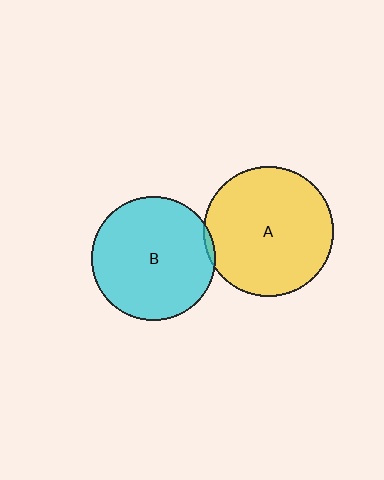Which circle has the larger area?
Circle A (yellow).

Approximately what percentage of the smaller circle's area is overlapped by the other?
Approximately 5%.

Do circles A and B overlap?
Yes.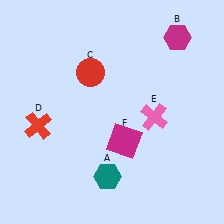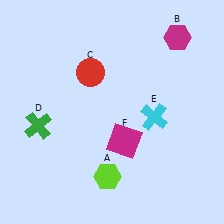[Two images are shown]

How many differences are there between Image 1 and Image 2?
There are 3 differences between the two images.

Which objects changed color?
A changed from teal to lime. D changed from red to green. E changed from pink to cyan.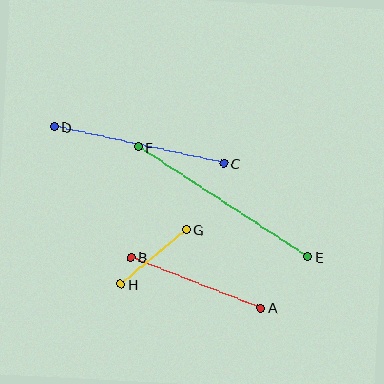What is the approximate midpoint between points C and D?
The midpoint is at approximately (139, 145) pixels.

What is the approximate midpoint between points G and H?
The midpoint is at approximately (154, 257) pixels.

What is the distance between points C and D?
The distance is approximately 173 pixels.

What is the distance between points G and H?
The distance is approximately 85 pixels.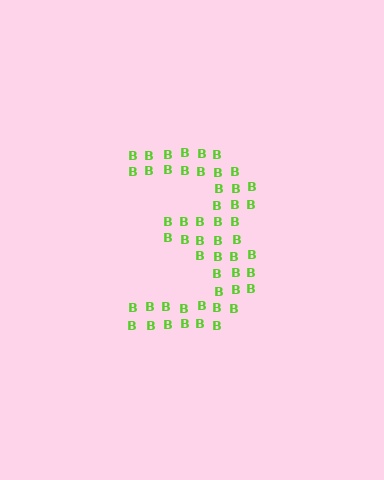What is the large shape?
The large shape is the digit 3.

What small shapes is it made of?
It is made of small letter B's.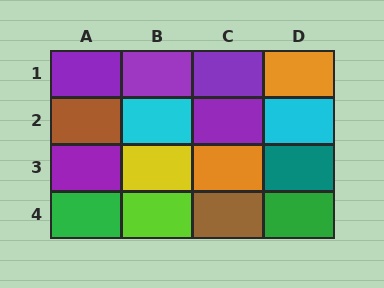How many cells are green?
2 cells are green.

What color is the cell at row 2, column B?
Cyan.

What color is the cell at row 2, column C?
Purple.